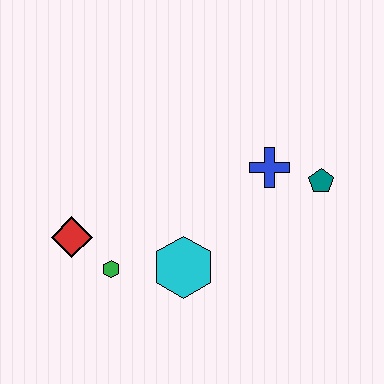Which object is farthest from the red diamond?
The teal pentagon is farthest from the red diamond.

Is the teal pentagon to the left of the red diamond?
No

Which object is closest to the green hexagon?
The red diamond is closest to the green hexagon.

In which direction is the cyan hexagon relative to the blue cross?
The cyan hexagon is below the blue cross.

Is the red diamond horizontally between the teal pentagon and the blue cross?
No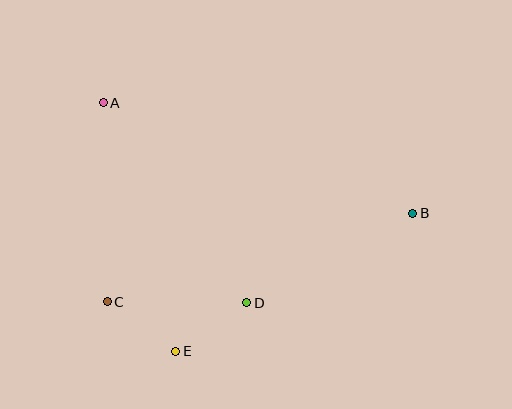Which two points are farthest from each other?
Points A and B are farthest from each other.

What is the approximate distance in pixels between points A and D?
The distance between A and D is approximately 246 pixels.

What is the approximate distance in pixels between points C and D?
The distance between C and D is approximately 140 pixels.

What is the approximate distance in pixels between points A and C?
The distance between A and C is approximately 199 pixels.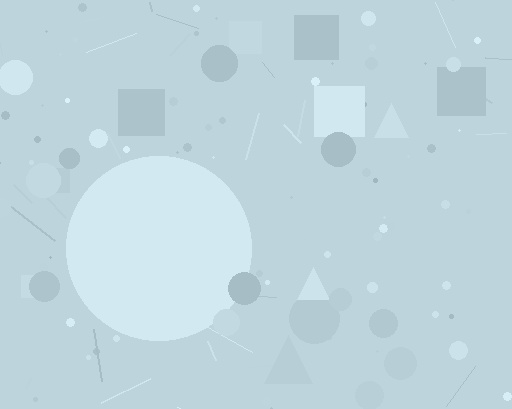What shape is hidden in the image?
A circle is hidden in the image.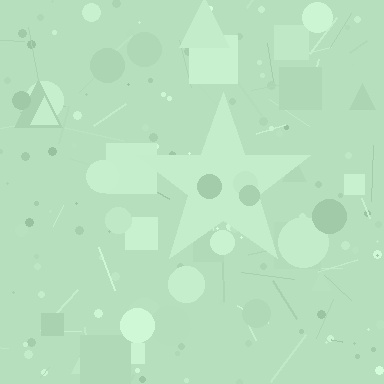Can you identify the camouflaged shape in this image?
The camouflaged shape is a star.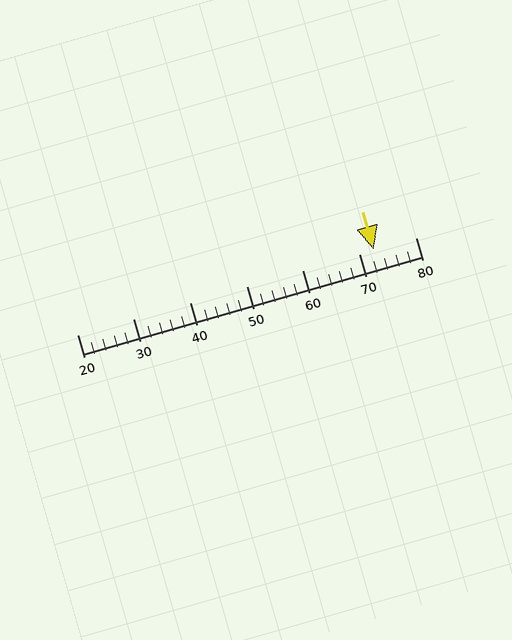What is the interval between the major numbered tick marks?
The major tick marks are spaced 10 units apart.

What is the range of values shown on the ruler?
The ruler shows values from 20 to 80.